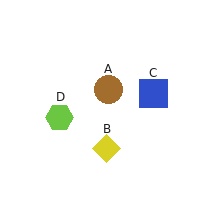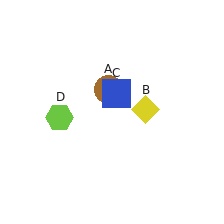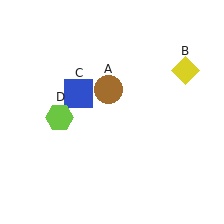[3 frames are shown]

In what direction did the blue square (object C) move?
The blue square (object C) moved left.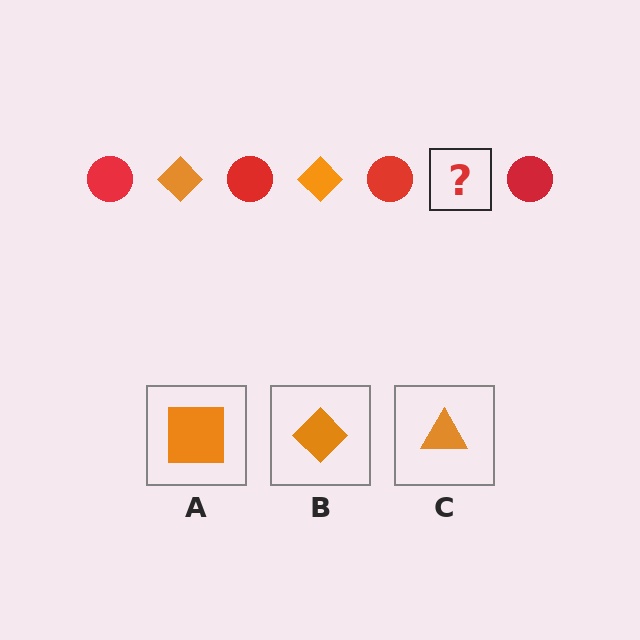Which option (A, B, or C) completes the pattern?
B.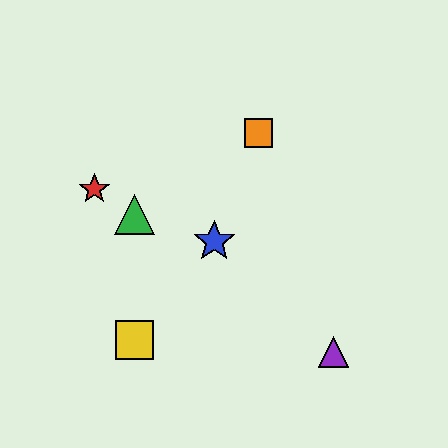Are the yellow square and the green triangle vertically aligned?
Yes, both are at x≈134.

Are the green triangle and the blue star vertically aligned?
No, the green triangle is at x≈134 and the blue star is at x≈214.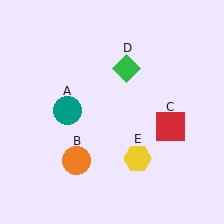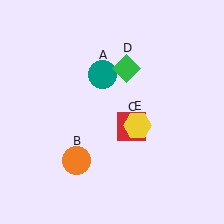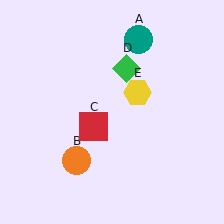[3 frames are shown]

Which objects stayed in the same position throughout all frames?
Orange circle (object B) and green diamond (object D) remained stationary.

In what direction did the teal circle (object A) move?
The teal circle (object A) moved up and to the right.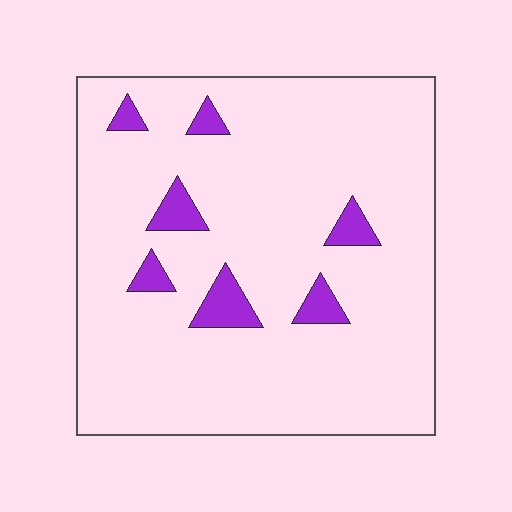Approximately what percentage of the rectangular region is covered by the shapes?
Approximately 10%.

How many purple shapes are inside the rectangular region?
7.